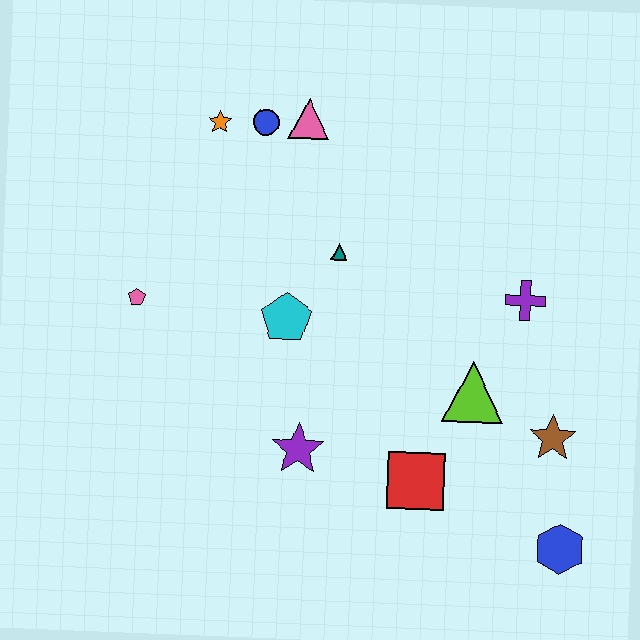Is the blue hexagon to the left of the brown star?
No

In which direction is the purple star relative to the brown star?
The purple star is to the left of the brown star.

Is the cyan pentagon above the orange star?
No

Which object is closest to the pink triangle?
The blue circle is closest to the pink triangle.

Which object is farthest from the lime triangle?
The orange star is farthest from the lime triangle.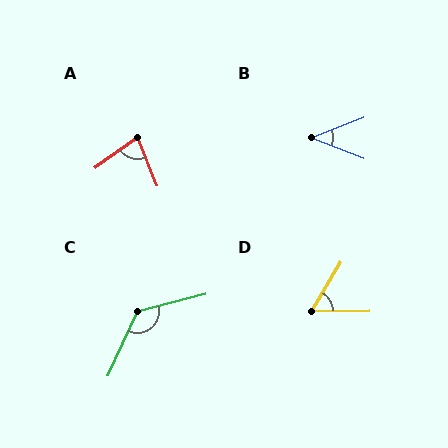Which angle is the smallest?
B, at approximately 42 degrees.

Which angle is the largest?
C, at approximately 129 degrees.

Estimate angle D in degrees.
Approximately 59 degrees.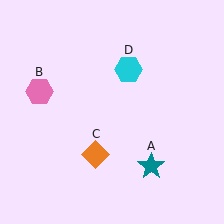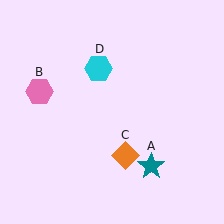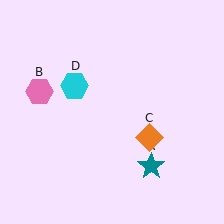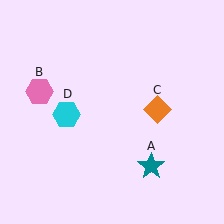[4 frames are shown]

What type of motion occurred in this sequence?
The orange diamond (object C), cyan hexagon (object D) rotated counterclockwise around the center of the scene.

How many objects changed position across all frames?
2 objects changed position: orange diamond (object C), cyan hexagon (object D).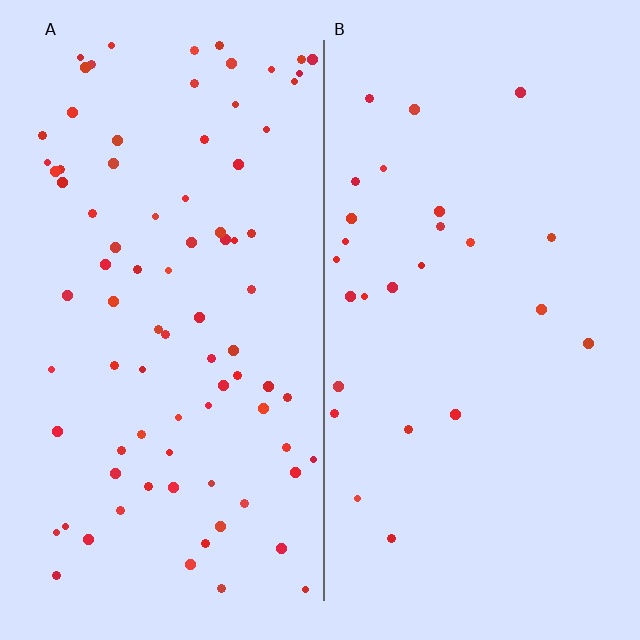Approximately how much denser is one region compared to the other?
Approximately 3.0× — region A over region B.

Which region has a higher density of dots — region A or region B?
A (the left).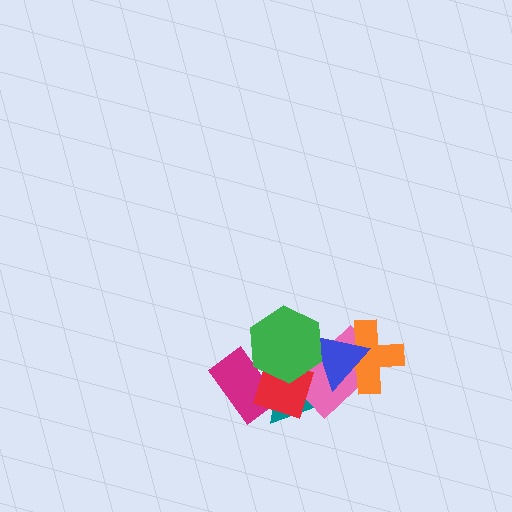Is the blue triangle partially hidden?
Yes, it is partially covered by another shape.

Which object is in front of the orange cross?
The blue triangle is in front of the orange cross.